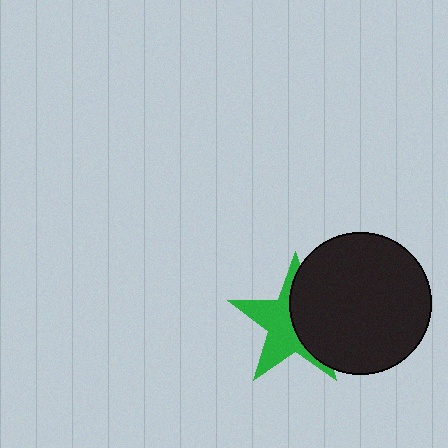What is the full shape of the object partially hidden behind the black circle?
The partially hidden object is a green star.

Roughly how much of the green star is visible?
About half of it is visible (roughly 53%).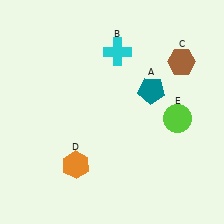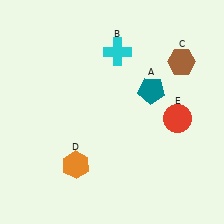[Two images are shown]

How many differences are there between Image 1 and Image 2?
There is 1 difference between the two images.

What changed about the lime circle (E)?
In Image 1, E is lime. In Image 2, it changed to red.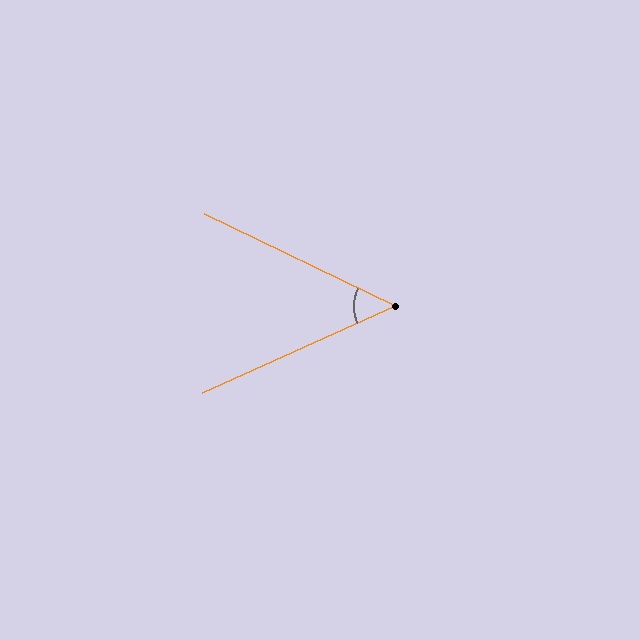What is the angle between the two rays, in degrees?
Approximately 50 degrees.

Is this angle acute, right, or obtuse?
It is acute.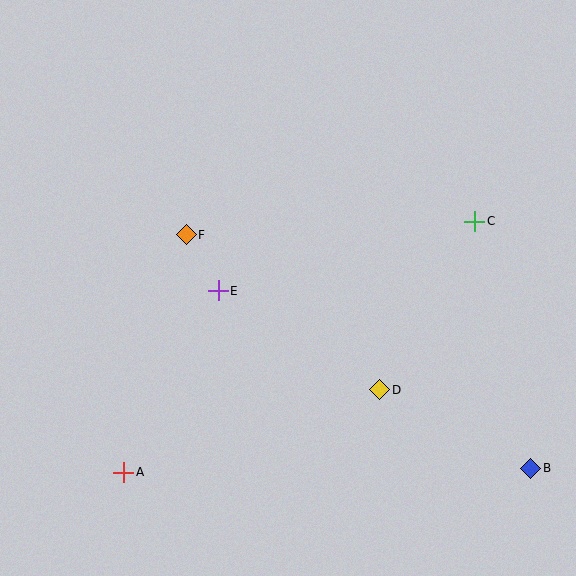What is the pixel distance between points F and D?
The distance between F and D is 248 pixels.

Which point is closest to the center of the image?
Point E at (218, 291) is closest to the center.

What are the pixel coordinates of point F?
Point F is at (186, 235).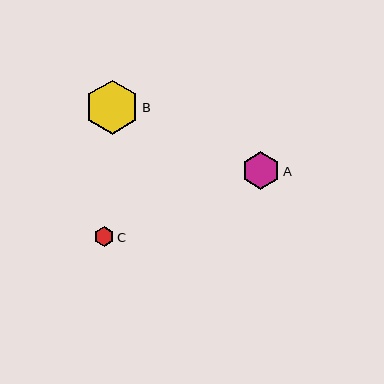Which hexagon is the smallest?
Hexagon C is the smallest with a size of approximately 20 pixels.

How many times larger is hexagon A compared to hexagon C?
Hexagon A is approximately 1.9 times the size of hexagon C.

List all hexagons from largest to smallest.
From largest to smallest: B, A, C.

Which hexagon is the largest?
Hexagon B is the largest with a size of approximately 54 pixels.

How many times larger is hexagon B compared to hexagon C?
Hexagon B is approximately 2.7 times the size of hexagon C.